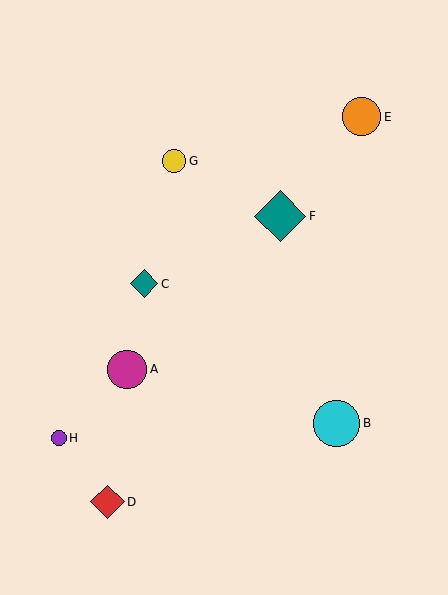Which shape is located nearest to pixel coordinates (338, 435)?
The cyan circle (labeled B) at (337, 423) is nearest to that location.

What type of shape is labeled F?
Shape F is a teal diamond.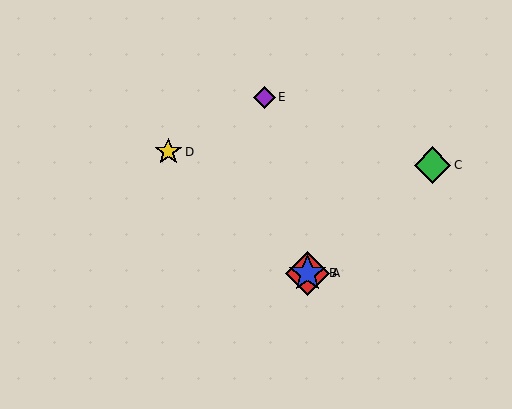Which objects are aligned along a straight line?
Objects A, B, D are aligned along a straight line.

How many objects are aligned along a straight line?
3 objects (A, B, D) are aligned along a straight line.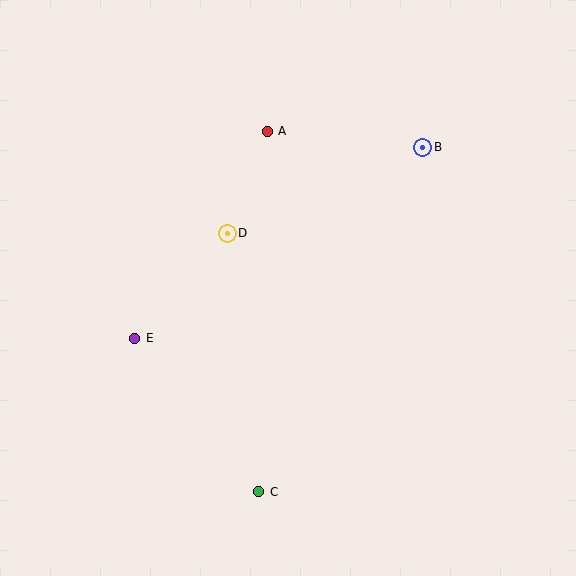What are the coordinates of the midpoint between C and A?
The midpoint between C and A is at (263, 311).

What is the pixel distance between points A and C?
The distance between A and C is 360 pixels.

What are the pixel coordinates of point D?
Point D is at (227, 233).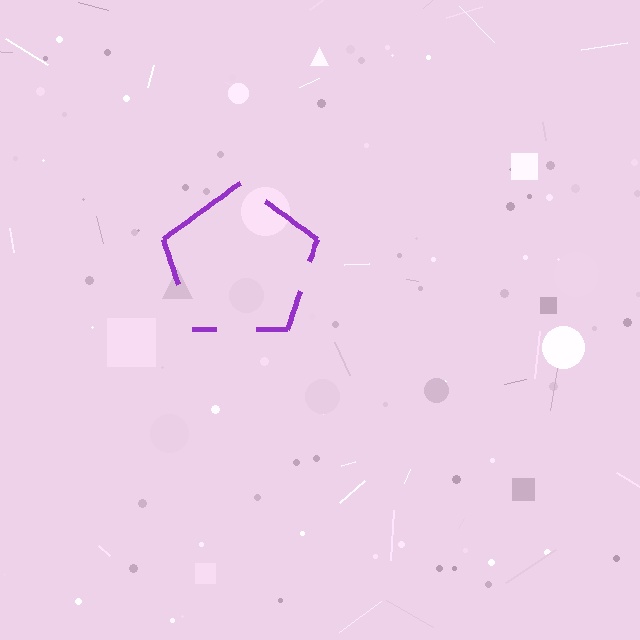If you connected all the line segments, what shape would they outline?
They would outline a pentagon.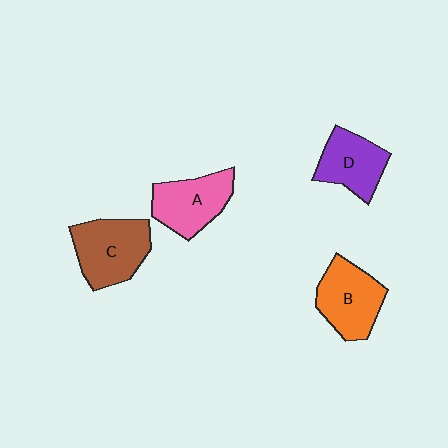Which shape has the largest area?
Shape C (brown).